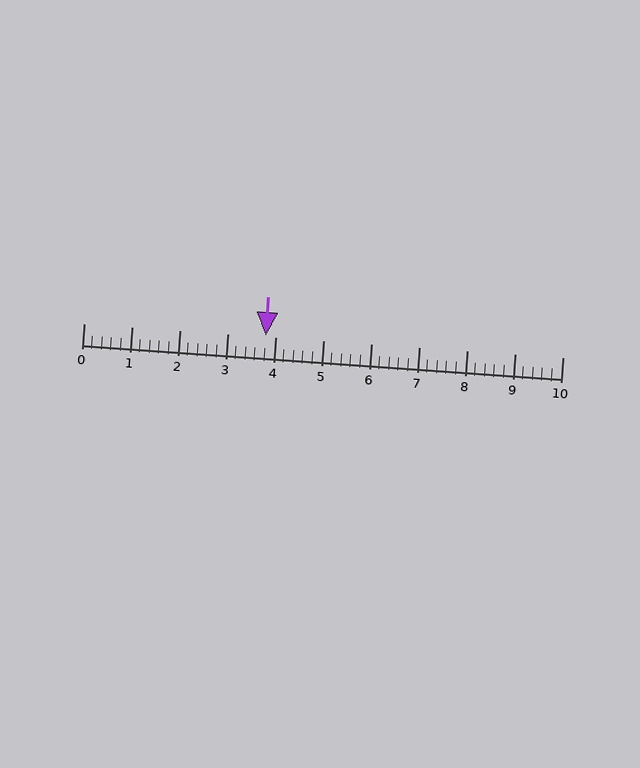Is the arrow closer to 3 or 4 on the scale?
The arrow is closer to 4.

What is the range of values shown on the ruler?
The ruler shows values from 0 to 10.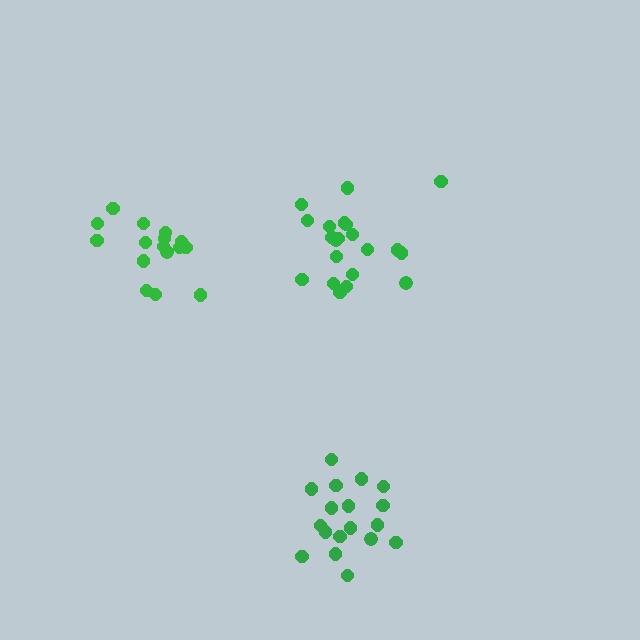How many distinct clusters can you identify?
There are 3 distinct clusters.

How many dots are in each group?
Group 1: 16 dots, Group 2: 18 dots, Group 3: 21 dots (55 total).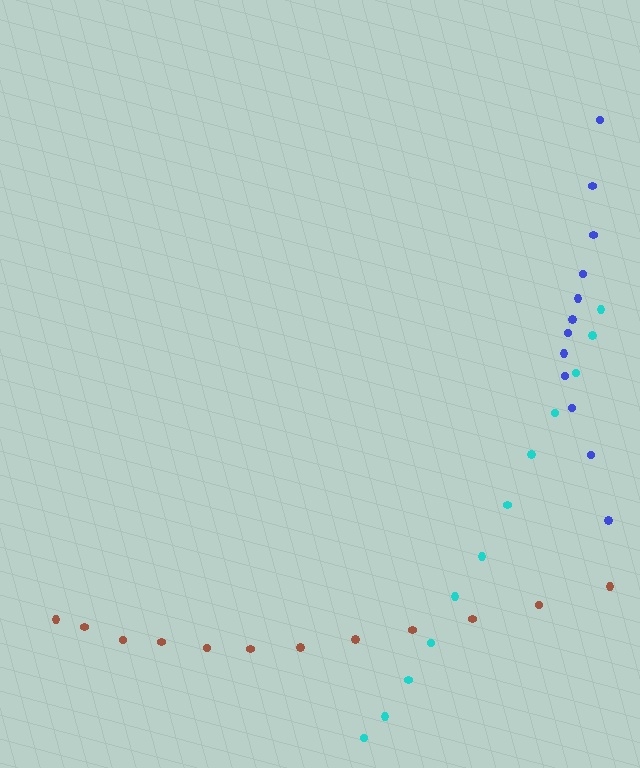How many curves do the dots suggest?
There are 3 distinct paths.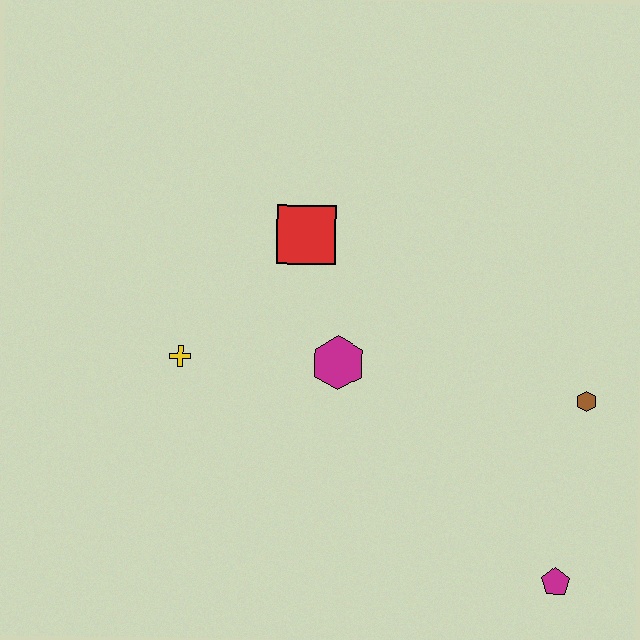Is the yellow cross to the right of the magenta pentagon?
No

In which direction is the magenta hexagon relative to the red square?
The magenta hexagon is below the red square.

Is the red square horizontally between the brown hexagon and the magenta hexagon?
No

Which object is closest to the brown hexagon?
The magenta pentagon is closest to the brown hexagon.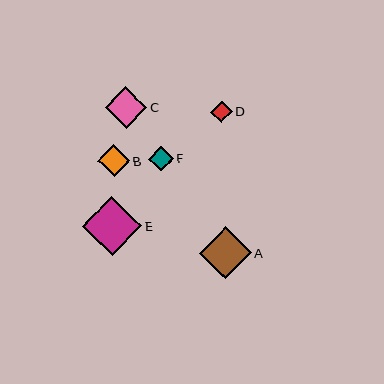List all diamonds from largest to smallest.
From largest to smallest: E, A, C, B, F, D.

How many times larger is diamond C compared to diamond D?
Diamond C is approximately 1.9 times the size of diamond D.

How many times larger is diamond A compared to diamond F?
Diamond A is approximately 2.1 times the size of diamond F.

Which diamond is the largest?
Diamond E is the largest with a size of approximately 59 pixels.